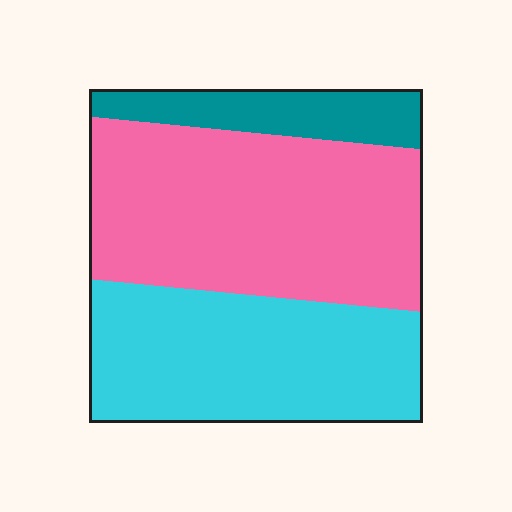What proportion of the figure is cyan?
Cyan takes up about three eighths (3/8) of the figure.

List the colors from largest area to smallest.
From largest to smallest: pink, cyan, teal.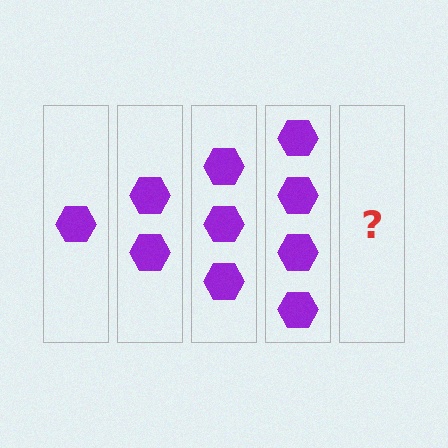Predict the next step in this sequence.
The next step is 5 hexagons.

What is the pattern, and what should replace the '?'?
The pattern is that each step adds one more hexagon. The '?' should be 5 hexagons.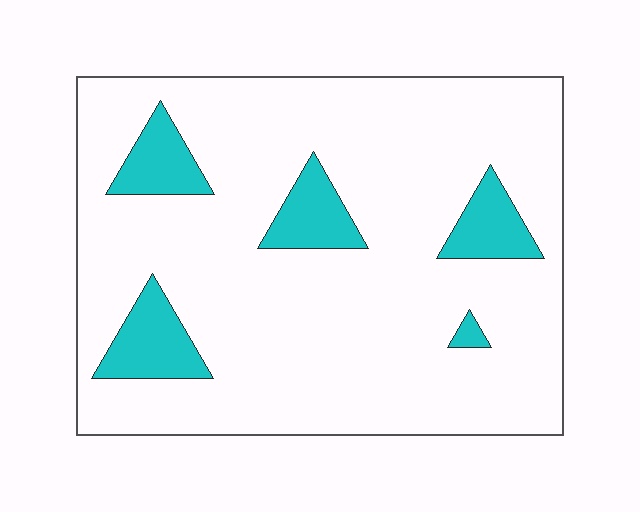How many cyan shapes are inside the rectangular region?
5.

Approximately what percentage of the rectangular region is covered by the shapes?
Approximately 15%.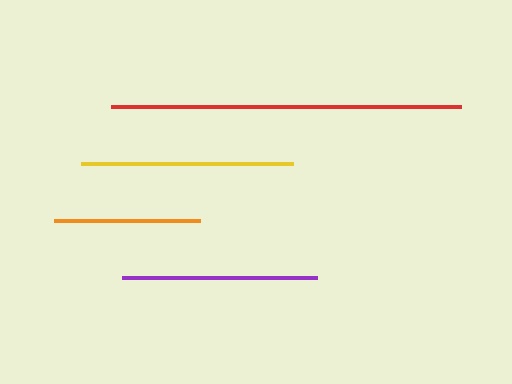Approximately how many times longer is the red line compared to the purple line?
The red line is approximately 1.8 times the length of the purple line.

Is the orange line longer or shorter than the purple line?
The purple line is longer than the orange line.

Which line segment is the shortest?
The orange line is the shortest at approximately 146 pixels.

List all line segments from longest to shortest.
From longest to shortest: red, yellow, purple, orange.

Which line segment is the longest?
The red line is the longest at approximately 350 pixels.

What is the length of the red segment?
The red segment is approximately 350 pixels long.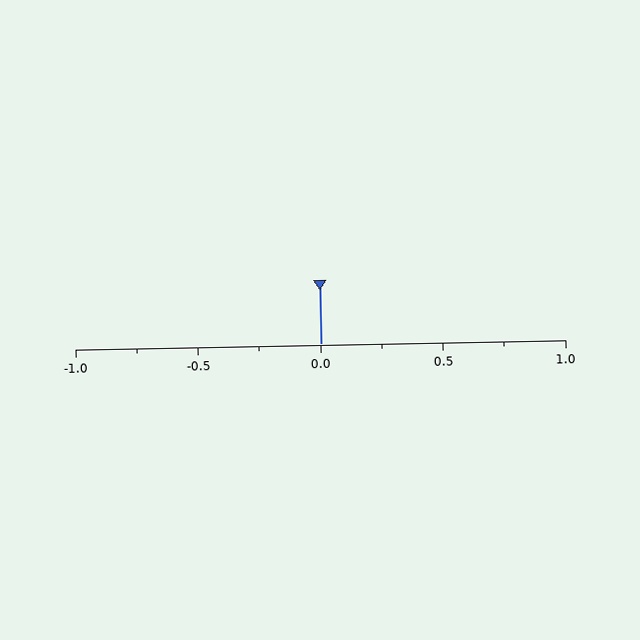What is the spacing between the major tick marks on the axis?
The major ticks are spaced 0.5 apart.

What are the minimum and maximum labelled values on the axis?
The axis runs from -1.0 to 1.0.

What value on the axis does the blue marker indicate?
The marker indicates approximately 0.